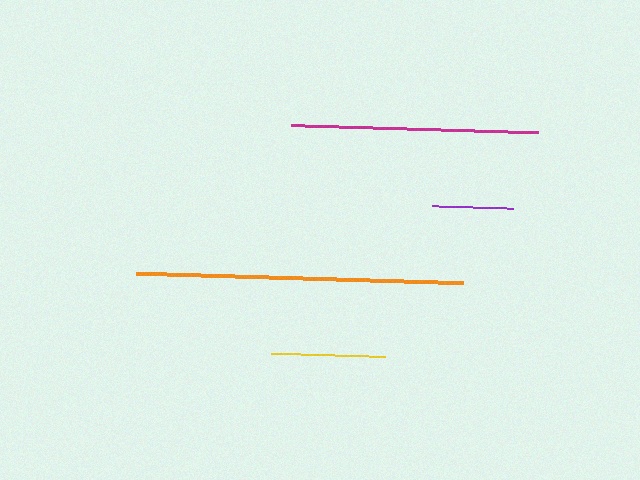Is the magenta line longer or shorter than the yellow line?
The magenta line is longer than the yellow line.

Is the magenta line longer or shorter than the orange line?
The orange line is longer than the magenta line.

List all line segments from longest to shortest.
From longest to shortest: orange, magenta, yellow, purple.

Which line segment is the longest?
The orange line is the longest at approximately 326 pixels.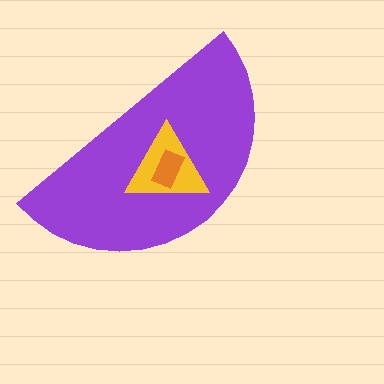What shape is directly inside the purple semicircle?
The yellow triangle.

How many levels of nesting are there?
3.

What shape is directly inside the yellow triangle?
The orange rectangle.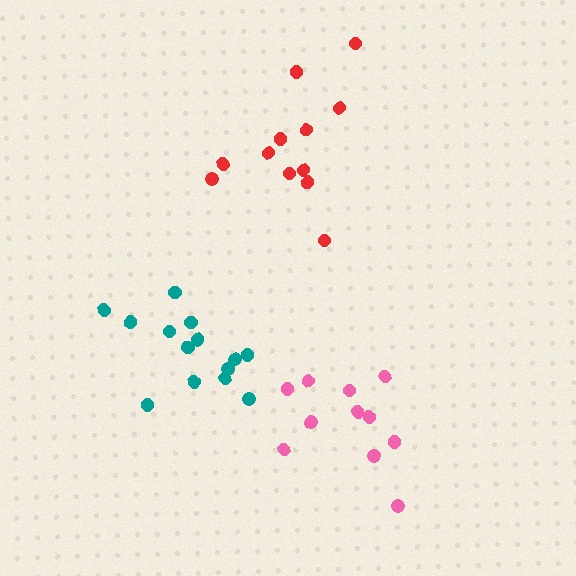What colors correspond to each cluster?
The clusters are colored: pink, teal, red.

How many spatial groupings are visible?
There are 3 spatial groupings.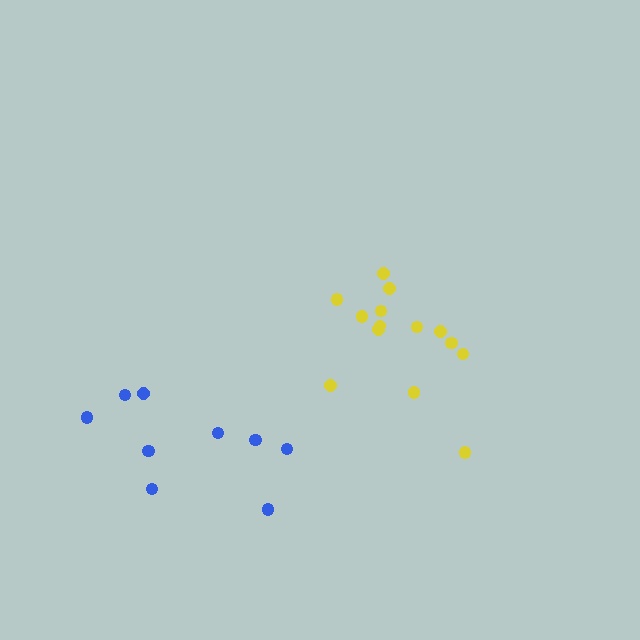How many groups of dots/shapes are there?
There are 2 groups.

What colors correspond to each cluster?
The clusters are colored: blue, yellow.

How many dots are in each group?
Group 1: 9 dots, Group 2: 14 dots (23 total).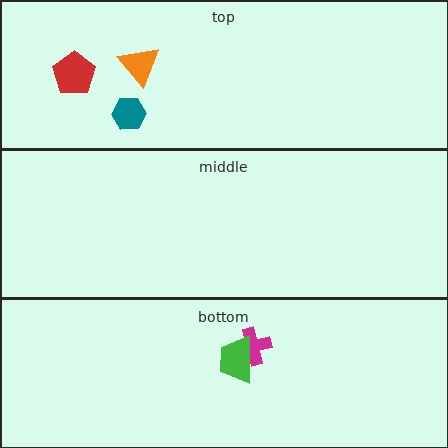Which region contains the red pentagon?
The top region.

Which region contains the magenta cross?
The bottom region.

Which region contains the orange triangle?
The top region.